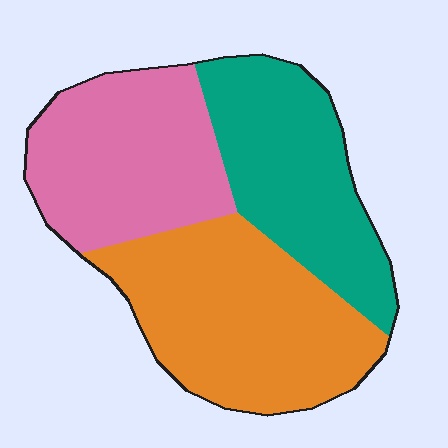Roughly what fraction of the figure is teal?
Teal covers about 30% of the figure.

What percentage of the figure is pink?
Pink covers 31% of the figure.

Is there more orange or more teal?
Orange.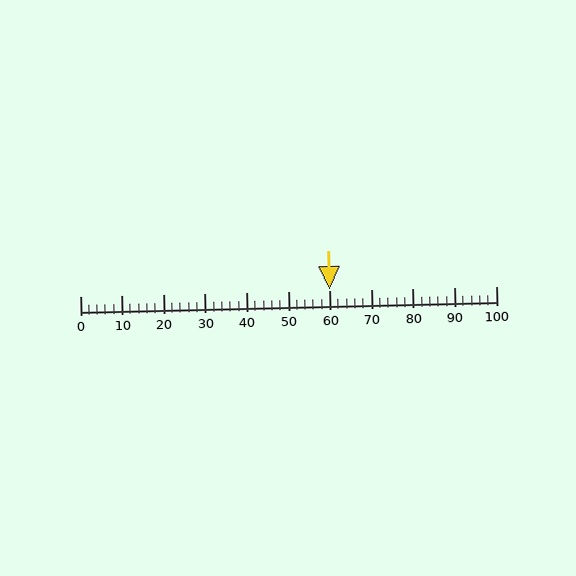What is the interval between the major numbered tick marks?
The major tick marks are spaced 10 units apart.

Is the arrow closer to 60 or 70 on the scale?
The arrow is closer to 60.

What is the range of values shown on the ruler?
The ruler shows values from 0 to 100.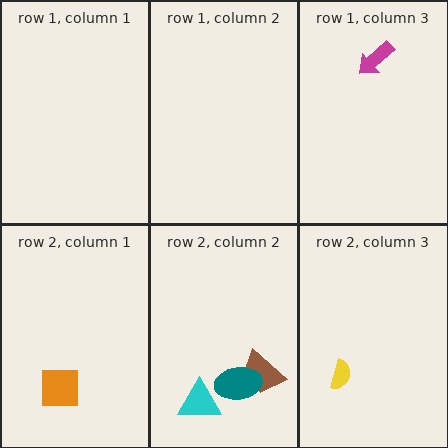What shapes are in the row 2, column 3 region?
The yellow semicircle.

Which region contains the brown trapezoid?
The row 2, column 2 region.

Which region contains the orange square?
The row 2, column 1 region.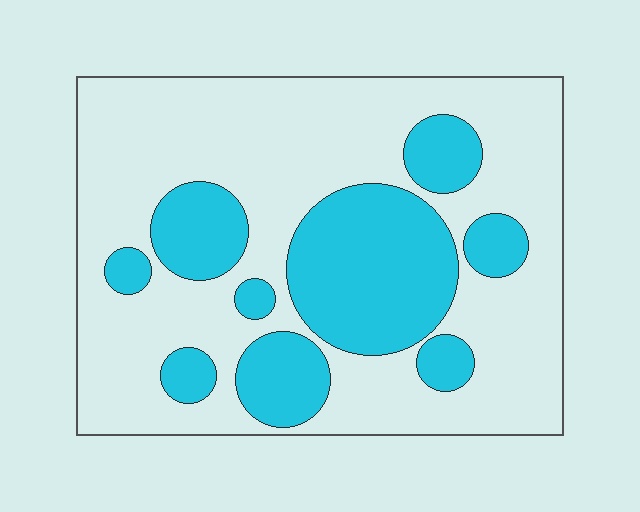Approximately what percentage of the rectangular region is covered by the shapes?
Approximately 30%.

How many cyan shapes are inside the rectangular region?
9.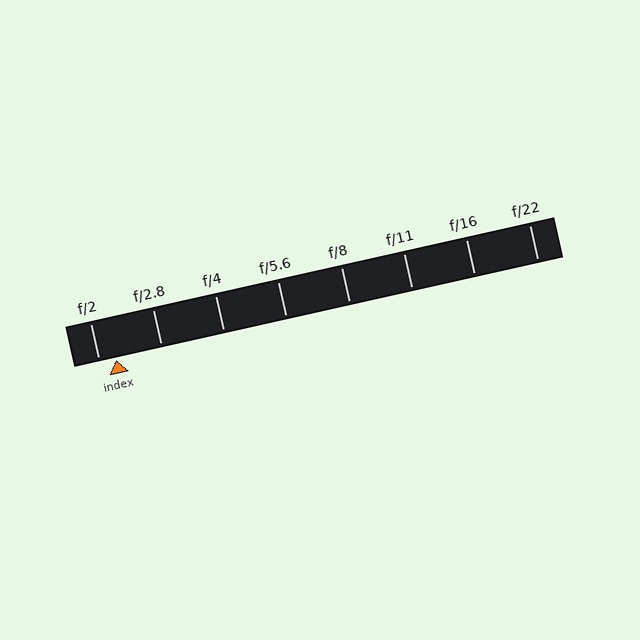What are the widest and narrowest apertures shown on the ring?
The widest aperture shown is f/2 and the narrowest is f/22.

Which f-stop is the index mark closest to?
The index mark is closest to f/2.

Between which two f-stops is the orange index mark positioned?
The index mark is between f/2 and f/2.8.